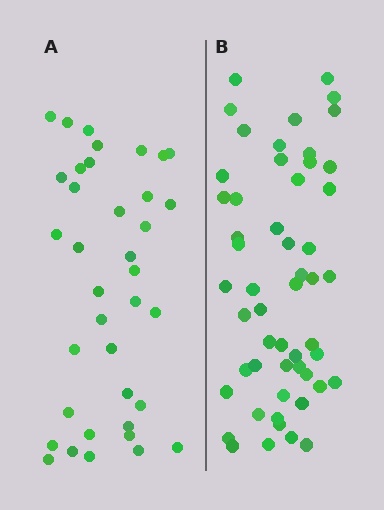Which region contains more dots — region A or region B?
Region B (the right region) has more dots.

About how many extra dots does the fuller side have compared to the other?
Region B has approximately 15 more dots than region A.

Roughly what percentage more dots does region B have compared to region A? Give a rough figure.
About 45% more.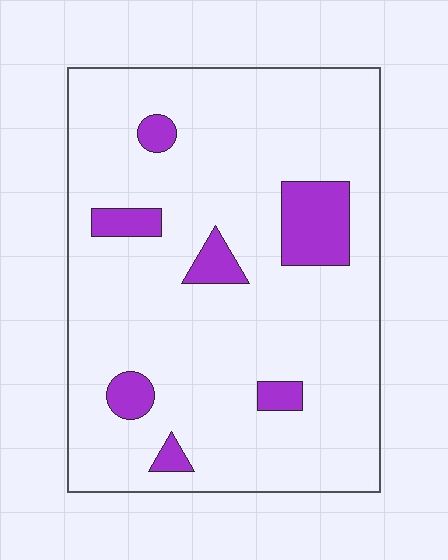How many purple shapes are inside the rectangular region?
7.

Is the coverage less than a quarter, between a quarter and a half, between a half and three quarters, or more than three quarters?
Less than a quarter.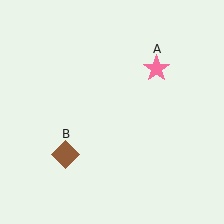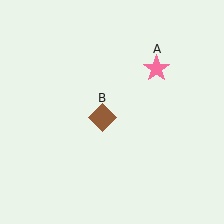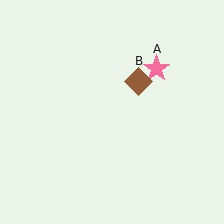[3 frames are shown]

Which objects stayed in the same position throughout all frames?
Pink star (object A) remained stationary.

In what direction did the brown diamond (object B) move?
The brown diamond (object B) moved up and to the right.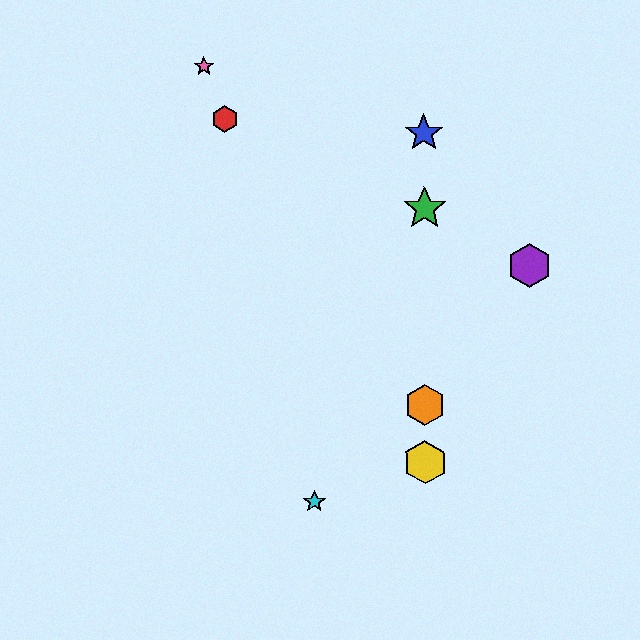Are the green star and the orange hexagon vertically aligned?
Yes, both are at x≈424.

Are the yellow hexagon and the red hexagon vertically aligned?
No, the yellow hexagon is at x≈425 and the red hexagon is at x≈225.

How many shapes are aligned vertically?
4 shapes (the blue star, the green star, the yellow hexagon, the orange hexagon) are aligned vertically.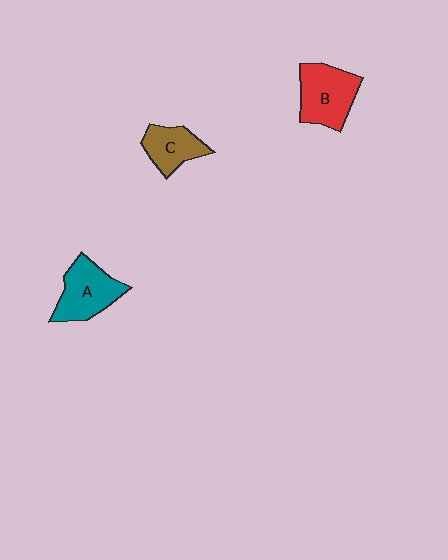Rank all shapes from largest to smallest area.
From largest to smallest: B (red), A (teal), C (brown).